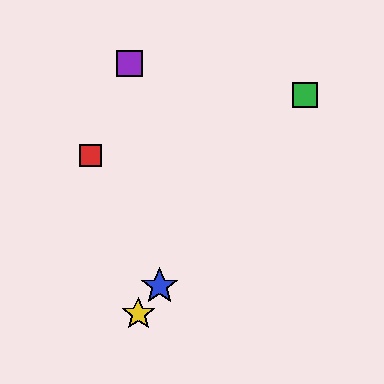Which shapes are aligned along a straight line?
The blue star, the green square, the yellow star are aligned along a straight line.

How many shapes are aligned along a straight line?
3 shapes (the blue star, the green square, the yellow star) are aligned along a straight line.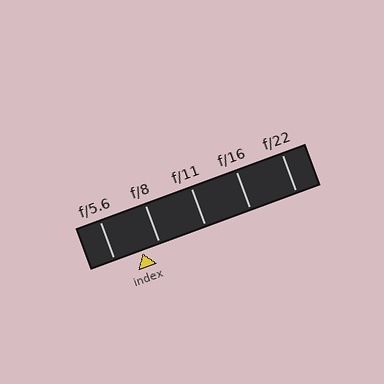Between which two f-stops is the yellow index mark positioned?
The index mark is between f/5.6 and f/8.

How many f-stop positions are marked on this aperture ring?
There are 5 f-stop positions marked.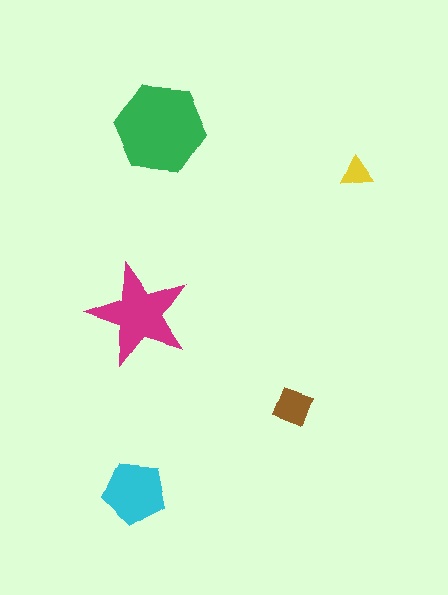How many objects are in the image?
There are 5 objects in the image.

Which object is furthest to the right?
The yellow triangle is rightmost.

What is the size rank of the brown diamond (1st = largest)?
4th.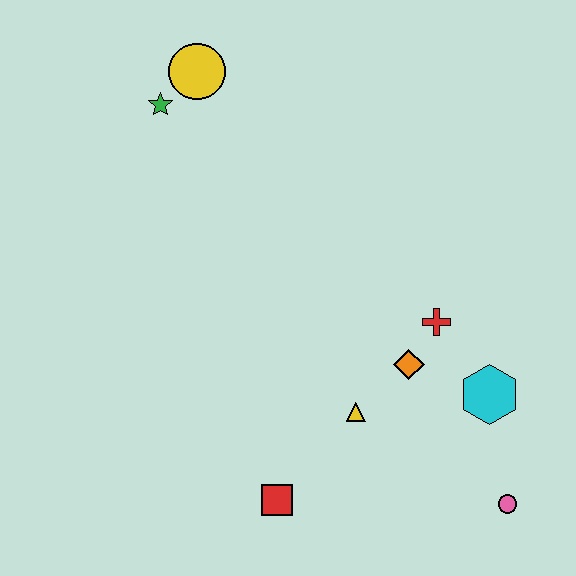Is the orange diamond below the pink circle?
No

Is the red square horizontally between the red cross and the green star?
Yes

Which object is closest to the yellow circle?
The green star is closest to the yellow circle.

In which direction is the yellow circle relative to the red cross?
The yellow circle is above the red cross.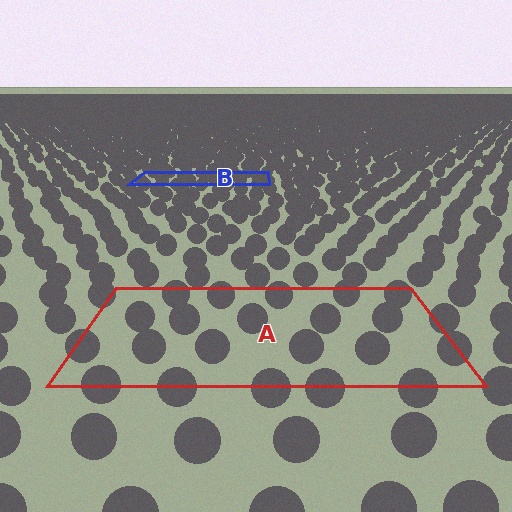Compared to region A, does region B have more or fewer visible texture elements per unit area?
Region B has more texture elements per unit area — they are packed more densely because it is farther away.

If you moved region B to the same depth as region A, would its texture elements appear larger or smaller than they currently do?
They would appear larger. At a closer depth, the same texture elements are projected at a bigger on-screen size.